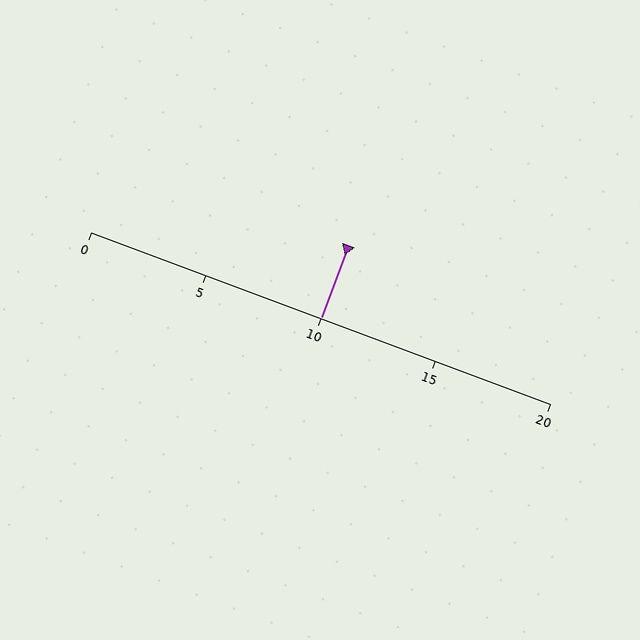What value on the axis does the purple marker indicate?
The marker indicates approximately 10.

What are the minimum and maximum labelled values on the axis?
The axis runs from 0 to 20.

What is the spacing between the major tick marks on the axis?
The major ticks are spaced 5 apart.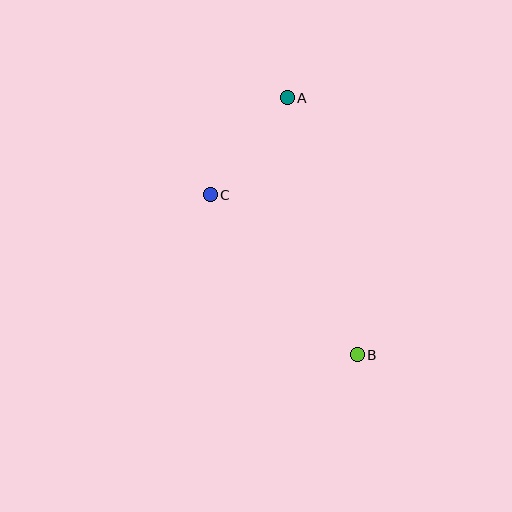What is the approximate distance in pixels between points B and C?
The distance between B and C is approximately 217 pixels.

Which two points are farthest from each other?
Points A and B are farthest from each other.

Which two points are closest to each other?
Points A and C are closest to each other.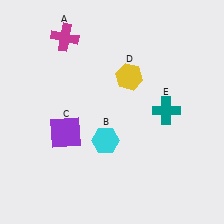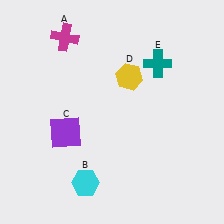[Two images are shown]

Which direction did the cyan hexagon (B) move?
The cyan hexagon (B) moved down.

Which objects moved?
The objects that moved are: the cyan hexagon (B), the teal cross (E).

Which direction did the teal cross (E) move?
The teal cross (E) moved up.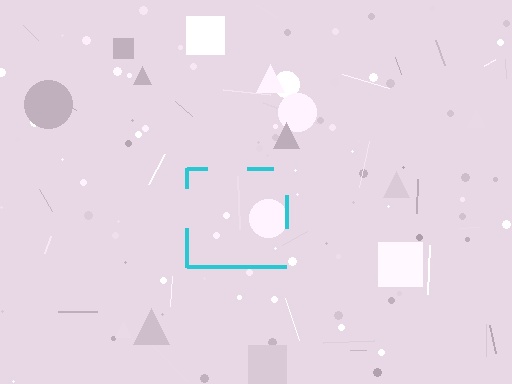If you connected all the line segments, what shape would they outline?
They would outline a square.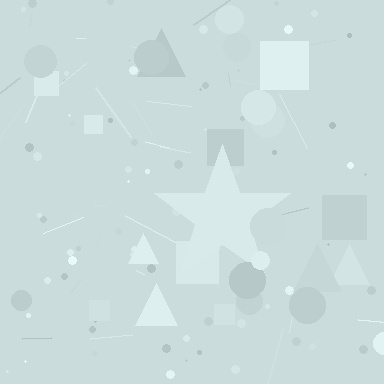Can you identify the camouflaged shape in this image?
The camouflaged shape is a star.